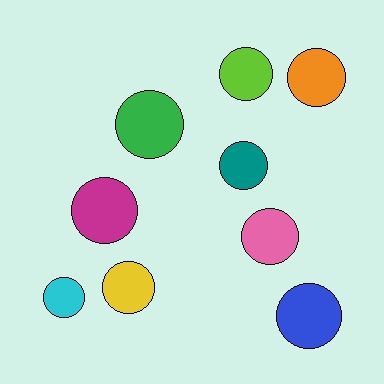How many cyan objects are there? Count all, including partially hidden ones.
There is 1 cyan object.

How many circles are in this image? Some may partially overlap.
There are 9 circles.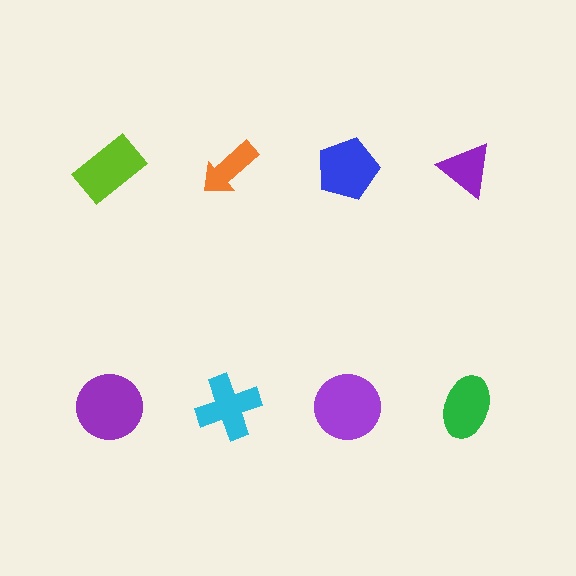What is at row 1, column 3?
A blue pentagon.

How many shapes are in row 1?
4 shapes.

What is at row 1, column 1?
A lime rectangle.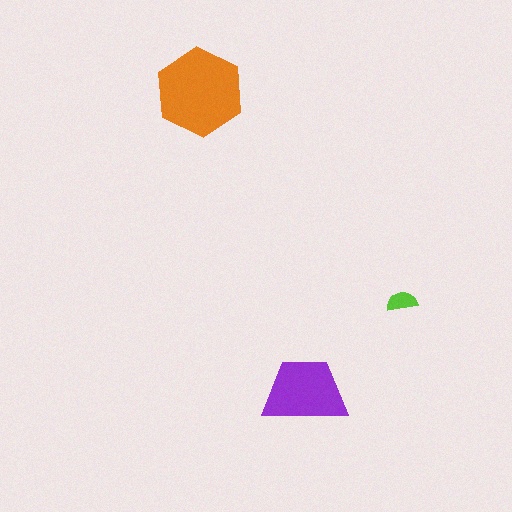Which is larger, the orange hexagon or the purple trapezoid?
The orange hexagon.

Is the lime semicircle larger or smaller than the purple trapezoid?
Smaller.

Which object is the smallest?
The lime semicircle.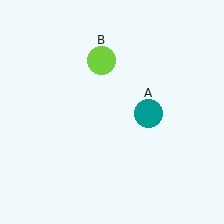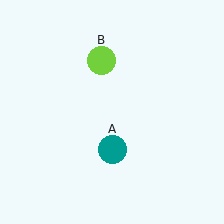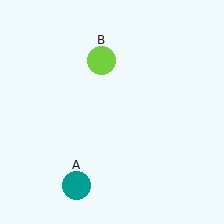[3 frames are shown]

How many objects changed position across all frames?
1 object changed position: teal circle (object A).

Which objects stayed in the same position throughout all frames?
Lime circle (object B) remained stationary.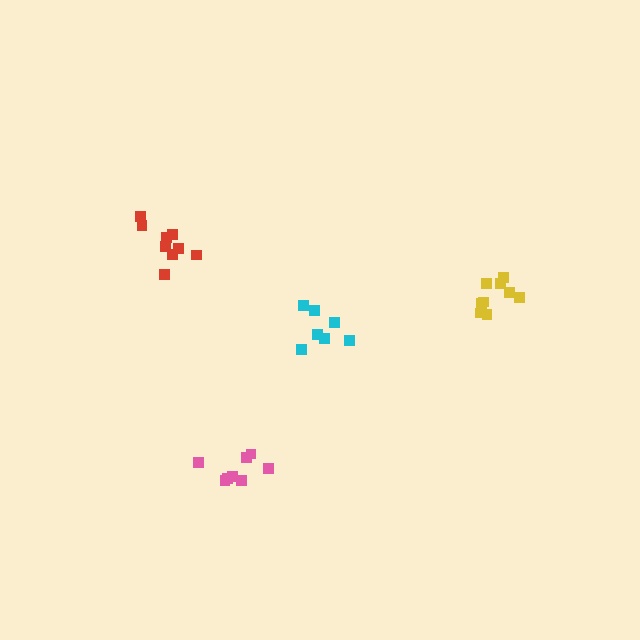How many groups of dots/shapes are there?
There are 4 groups.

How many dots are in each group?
Group 1: 9 dots, Group 2: 9 dots, Group 3: 7 dots, Group 4: 8 dots (33 total).